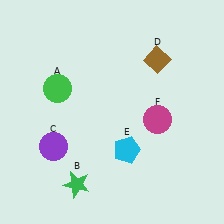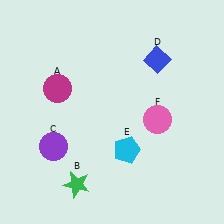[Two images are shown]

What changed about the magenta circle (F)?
In Image 1, F is magenta. In Image 2, it changed to pink.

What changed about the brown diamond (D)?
In Image 1, D is brown. In Image 2, it changed to blue.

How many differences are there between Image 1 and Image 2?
There are 3 differences between the two images.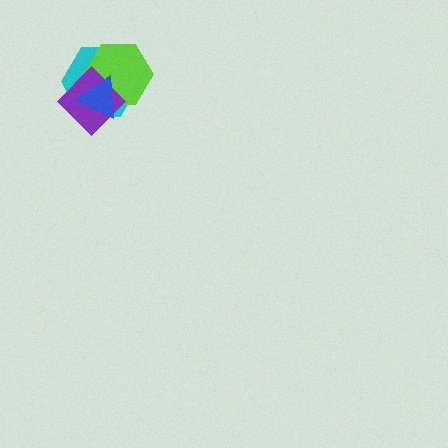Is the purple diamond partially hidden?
Yes, it is partially covered by another shape.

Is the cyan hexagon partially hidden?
Yes, it is partially covered by another shape.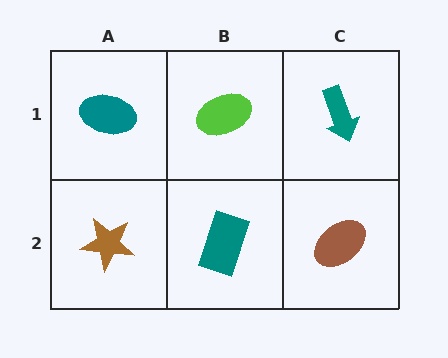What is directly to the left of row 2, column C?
A teal rectangle.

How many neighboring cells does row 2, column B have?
3.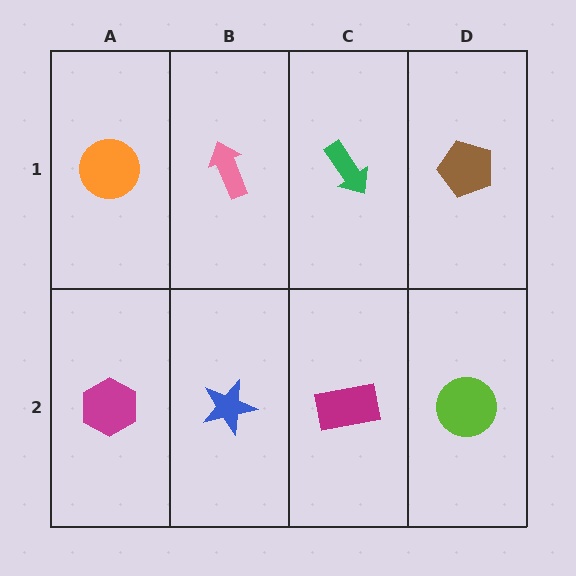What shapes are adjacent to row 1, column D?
A lime circle (row 2, column D), a green arrow (row 1, column C).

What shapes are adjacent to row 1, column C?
A magenta rectangle (row 2, column C), a pink arrow (row 1, column B), a brown pentagon (row 1, column D).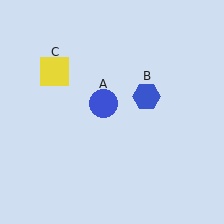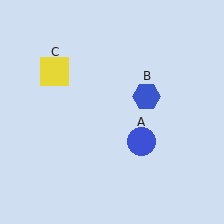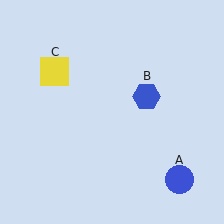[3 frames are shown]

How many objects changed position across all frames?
1 object changed position: blue circle (object A).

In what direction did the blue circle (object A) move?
The blue circle (object A) moved down and to the right.